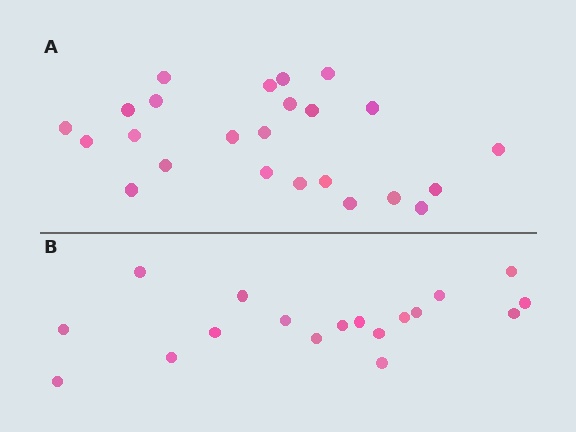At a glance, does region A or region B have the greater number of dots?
Region A (the top region) has more dots.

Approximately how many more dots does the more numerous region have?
Region A has about 6 more dots than region B.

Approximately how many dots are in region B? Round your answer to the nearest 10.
About 20 dots. (The exact count is 18, which rounds to 20.)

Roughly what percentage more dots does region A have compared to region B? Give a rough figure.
About 35% more.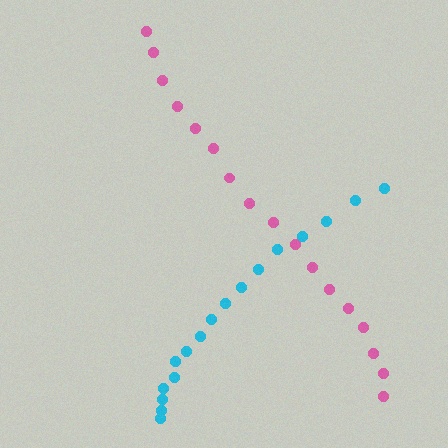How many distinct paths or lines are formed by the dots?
There are 2 distinct paths.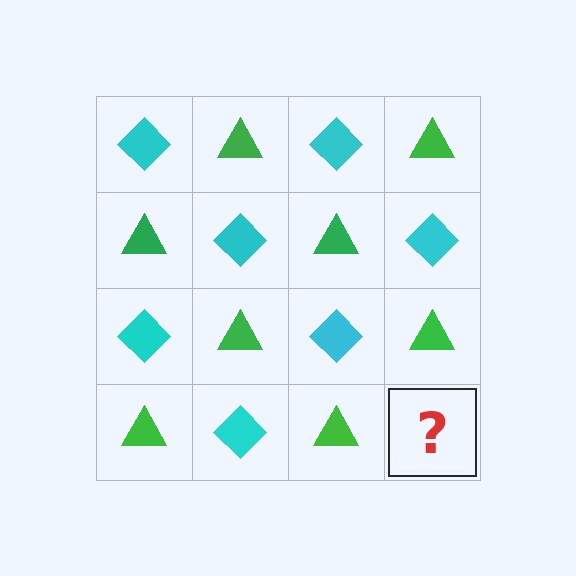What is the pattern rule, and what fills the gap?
The rule is that it alternates cyan diamond and green triangle in a checkerboard pattern. The gap should be filled with a cyan diamond.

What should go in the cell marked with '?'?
The missing cell should contain a cyan diamond.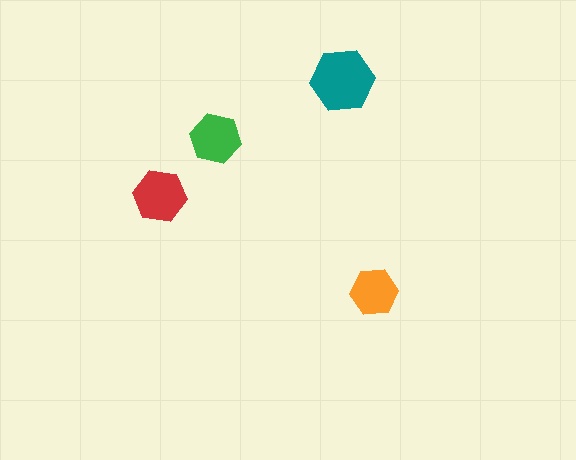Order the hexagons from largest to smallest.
the teal one, the red one, the green one, the orange one.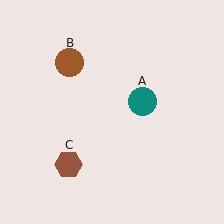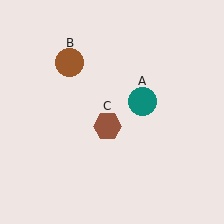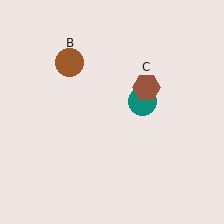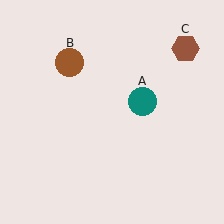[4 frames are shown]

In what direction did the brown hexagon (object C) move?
The brown hexagon (object C) moved up and to the right.